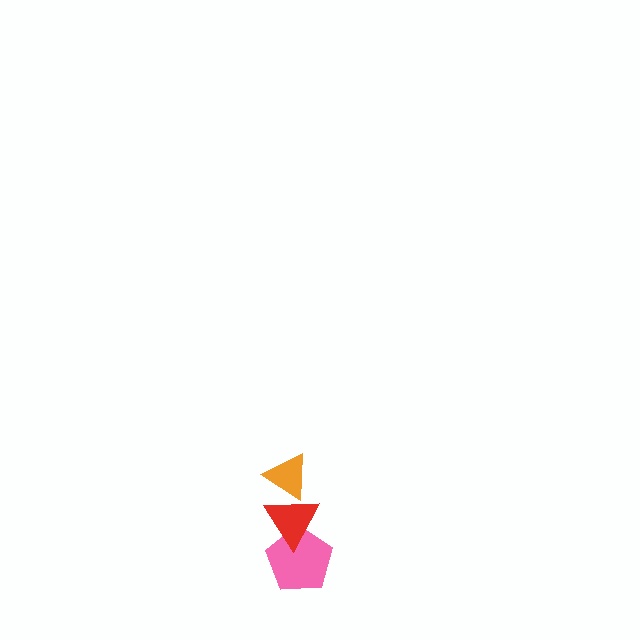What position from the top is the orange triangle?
The orange triangle is 1st from the top.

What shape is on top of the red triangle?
The orange triangle is on top of the red triangle.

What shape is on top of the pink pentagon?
The red triangle is on top of the pink pentagon.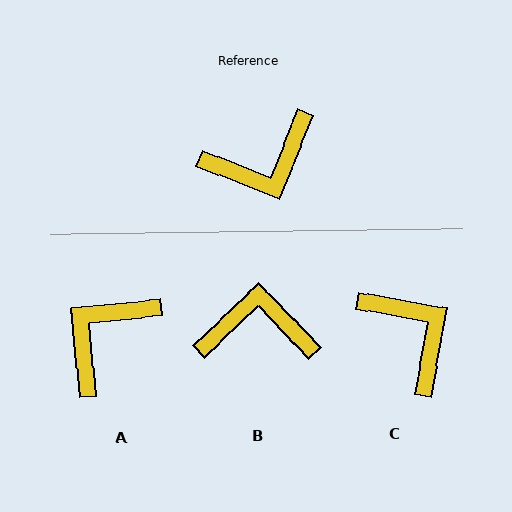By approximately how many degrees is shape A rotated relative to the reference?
Approximately 152 degrees clockwise.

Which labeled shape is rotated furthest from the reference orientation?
B, about 155 degrees away.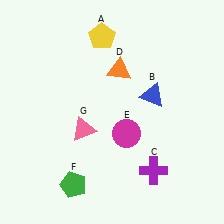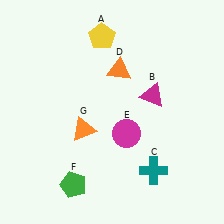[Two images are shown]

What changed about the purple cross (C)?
In Image 1, C is purple. In Image 2, it changed to teal.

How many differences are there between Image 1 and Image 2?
There are 3 differences between the two images.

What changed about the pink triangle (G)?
In Image 1, G is pink. In Image 2, it changed to orange.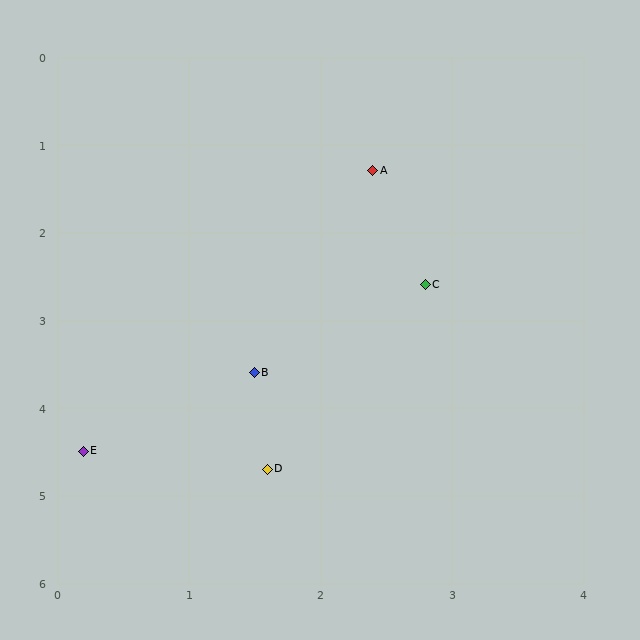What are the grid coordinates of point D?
Point D is at approximately (1.6, 4.7).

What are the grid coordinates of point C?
Point C is at approximately (2.8, 2.6).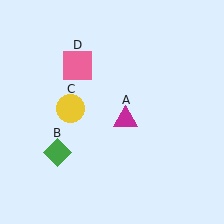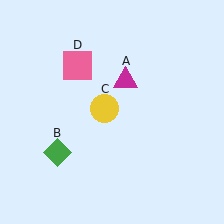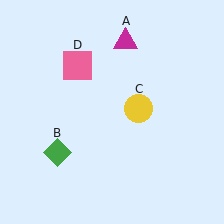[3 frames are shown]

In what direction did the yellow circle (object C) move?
The yellow circle (object C) moved right.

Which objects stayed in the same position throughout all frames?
Green diamond (object B) and pink square (object D) remained stationary.